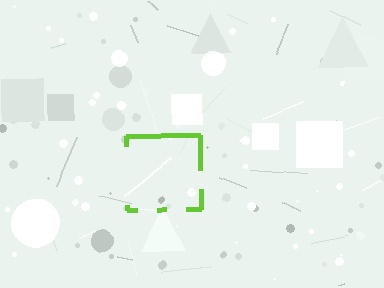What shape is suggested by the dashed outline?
The dashed outline suggests a square.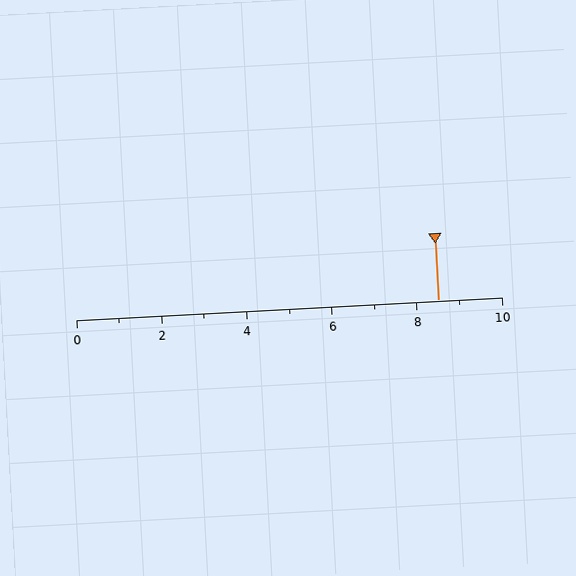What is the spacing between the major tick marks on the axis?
The major ticks are spaced 2 apart.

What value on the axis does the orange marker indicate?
The marker indicates approximately 8.5.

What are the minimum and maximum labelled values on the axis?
The axis runs from 0 to 10.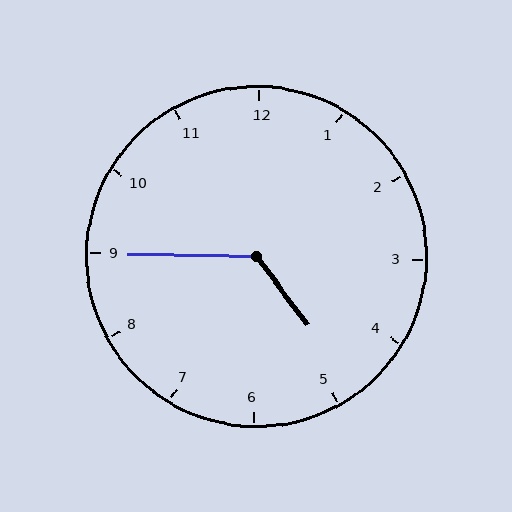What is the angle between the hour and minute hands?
Approximately 128 degrees.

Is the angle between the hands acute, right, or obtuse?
It is obtuse.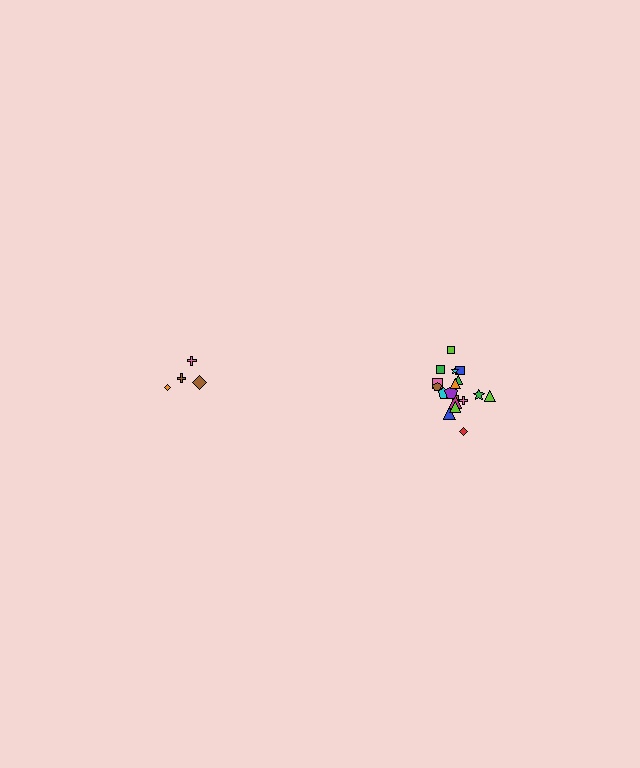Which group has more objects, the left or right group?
The right group.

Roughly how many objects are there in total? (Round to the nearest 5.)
Roughly 20 objects in total.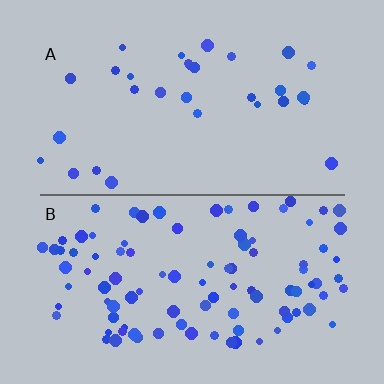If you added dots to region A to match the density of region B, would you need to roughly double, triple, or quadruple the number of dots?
Approximately triple.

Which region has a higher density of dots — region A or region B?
B (the bottom).